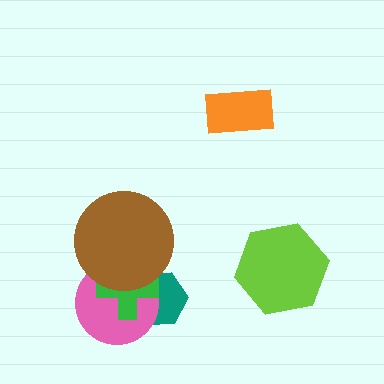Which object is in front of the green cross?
The brown circle is in front of the green cross.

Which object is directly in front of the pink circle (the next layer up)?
The green cross is directly in front of the pink circle.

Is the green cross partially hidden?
Yes, it is partially covered by another shape.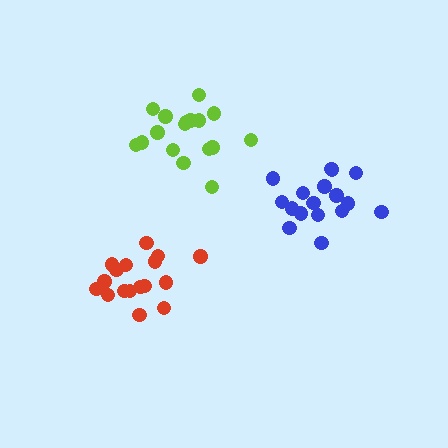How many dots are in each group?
Group 1: 17 dots, Group 2: 17 dots, Group 3: 17 dots (51 total).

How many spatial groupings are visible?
There are 3 spatial groupings.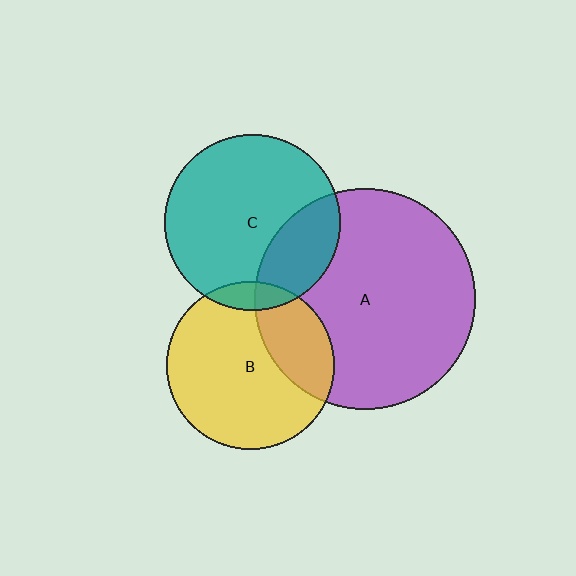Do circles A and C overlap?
Yes.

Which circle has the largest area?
Circle A (purple).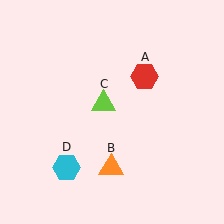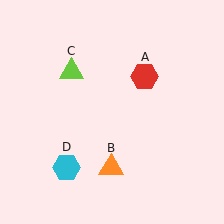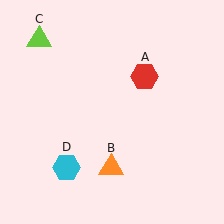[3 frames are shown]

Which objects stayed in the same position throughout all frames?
Red hexagon (object A) and orange triangle (object B) and cyan hexagon (object D) remained stationary.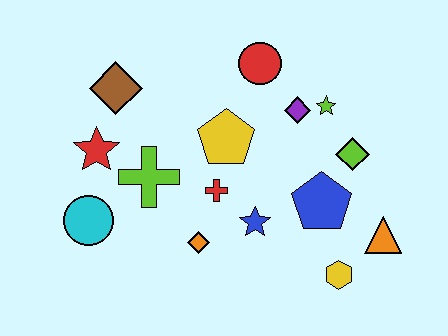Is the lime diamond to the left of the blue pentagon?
No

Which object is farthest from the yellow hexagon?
The brown diamond is farthest from the yellow hexagon.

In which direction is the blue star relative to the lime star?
The blue star is below the lime star.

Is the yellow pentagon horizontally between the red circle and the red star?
Yes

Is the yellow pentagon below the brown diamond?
Yes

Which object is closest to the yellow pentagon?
The red cross is closest to the yellow pentagon.